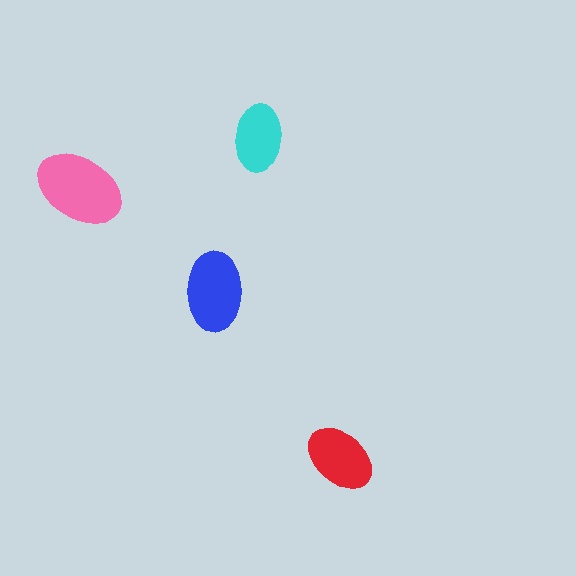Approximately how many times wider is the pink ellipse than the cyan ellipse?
About 1.5 times wider.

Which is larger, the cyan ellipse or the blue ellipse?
The blue one.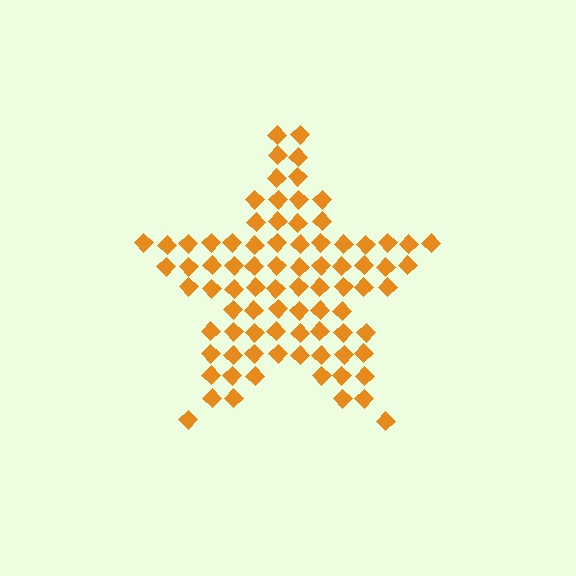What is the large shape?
The large shape is a star.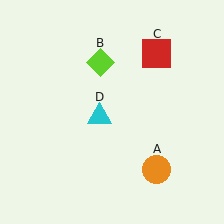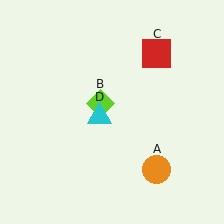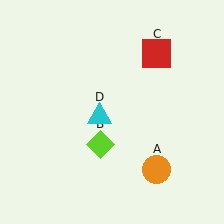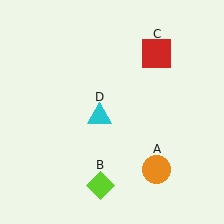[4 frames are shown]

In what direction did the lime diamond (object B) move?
The lime diamond (object B) moved down.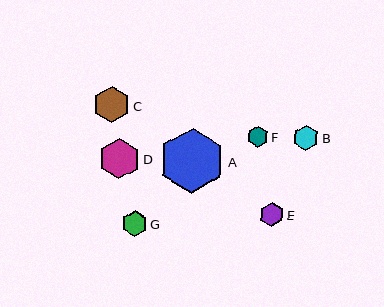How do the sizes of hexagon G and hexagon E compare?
Hexagon G and hexagon E are approximately the same size.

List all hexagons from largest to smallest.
From largest to smallest: A, D, C, G, B, E, F.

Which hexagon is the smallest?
Hexagon F is the smallest with a size of approximately 20 pixels.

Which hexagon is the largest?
Hexagon A is the largest with a size of approximately 65 pixels.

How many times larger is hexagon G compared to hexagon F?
Hexagon G is approximately 1.3 times the size of hexagon F.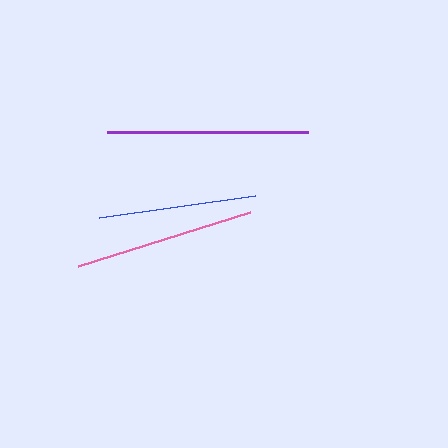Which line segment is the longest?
The purple line is the longest at approximately 201 pixels.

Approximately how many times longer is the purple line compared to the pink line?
The purple line is approximately 1.1 times the length of the pink line.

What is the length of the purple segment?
The purple segment is approximately 201 pixels long.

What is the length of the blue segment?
The blue segment is approximately 157 pixels long.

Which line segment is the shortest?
The blue line is the shortest at approximately 157 pixels.